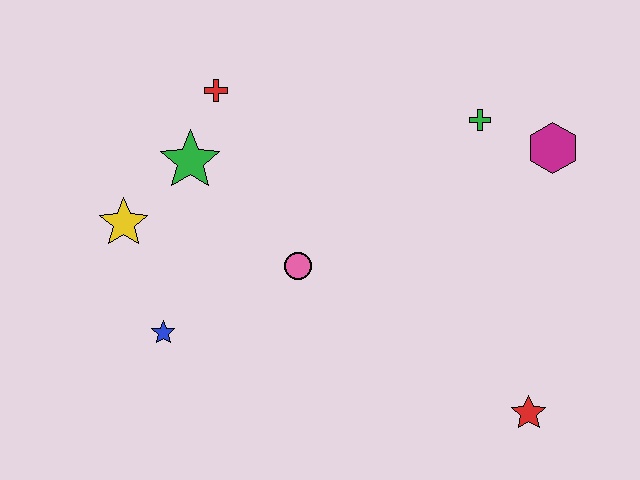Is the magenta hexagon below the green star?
No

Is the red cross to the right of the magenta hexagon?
No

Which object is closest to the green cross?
The magenta hexagon is closest to the green cross.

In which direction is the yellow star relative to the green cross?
The yellow star is to the left of the green cross.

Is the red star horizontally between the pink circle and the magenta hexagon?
Yes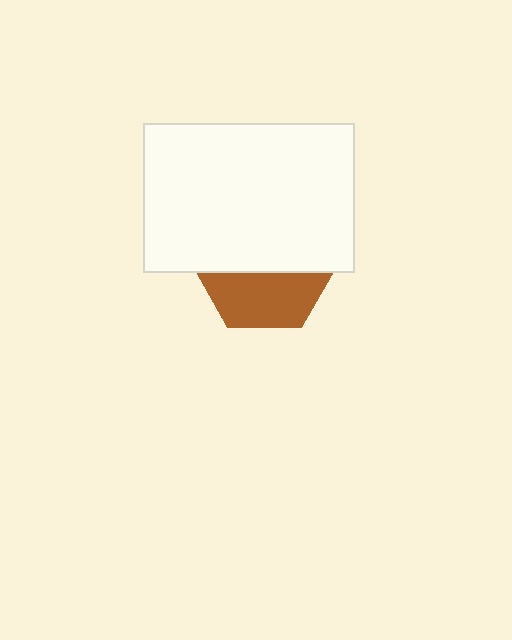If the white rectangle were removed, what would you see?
You would see the complete brown hexagon.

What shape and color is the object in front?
The object in front is a white rectangle.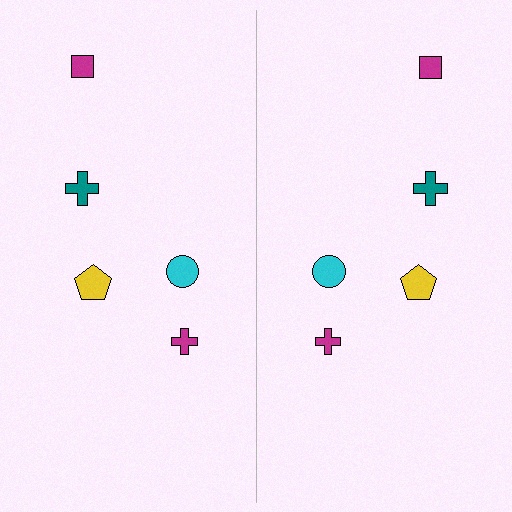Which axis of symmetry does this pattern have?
The pattern has a vertical axis of symmetry running through the center of the image.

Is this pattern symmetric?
Yes, this pattern has bilateral (reflection) symmetry.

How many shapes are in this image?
There are 10 shapes in this image.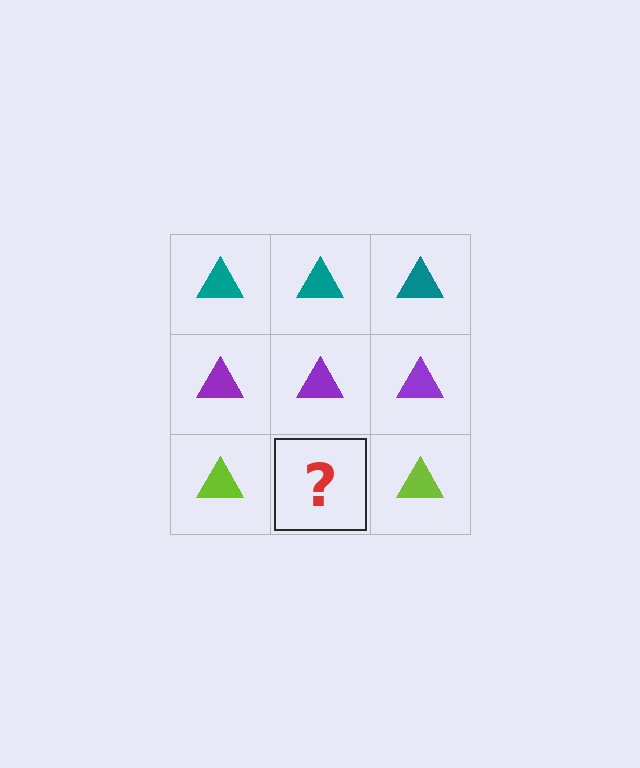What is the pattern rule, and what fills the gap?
The rule is that each row has a consistent color. The gap should be filled with a lime triangle.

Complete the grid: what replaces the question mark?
The question mark should be replaced with a lime triangle.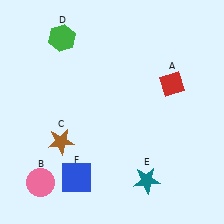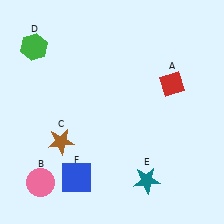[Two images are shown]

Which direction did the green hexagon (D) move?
The green hexagon (D) moved left.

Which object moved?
The green hexagon (D) moved left.